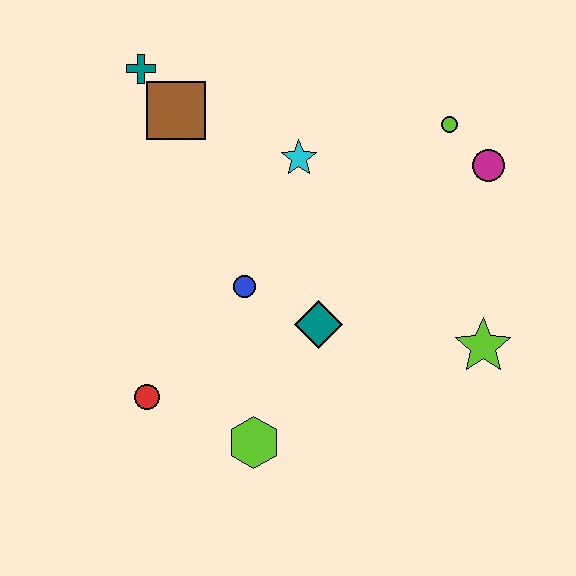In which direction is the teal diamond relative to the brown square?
The teal diamond is below the brown square.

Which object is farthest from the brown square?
The lime star is farthest from the brown square.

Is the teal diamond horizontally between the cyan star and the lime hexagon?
No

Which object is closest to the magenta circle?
The lime circle is closest to the magenta circle.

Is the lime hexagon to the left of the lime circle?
Yes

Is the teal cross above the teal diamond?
Yes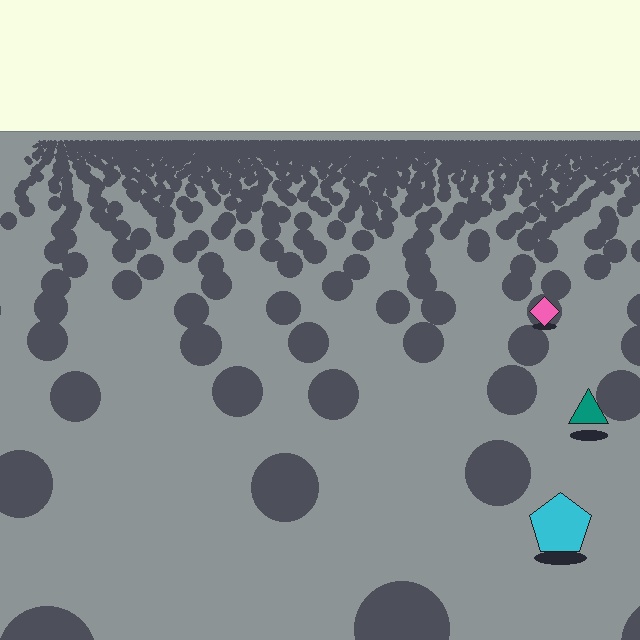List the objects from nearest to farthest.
From nearest to farthest: the cyan pentagon, the teal triangle, the pink diamond.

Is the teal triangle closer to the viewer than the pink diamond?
Yes. The teal triangle is closer — you can tell from the texture gradient: the ground texture is coarser near it.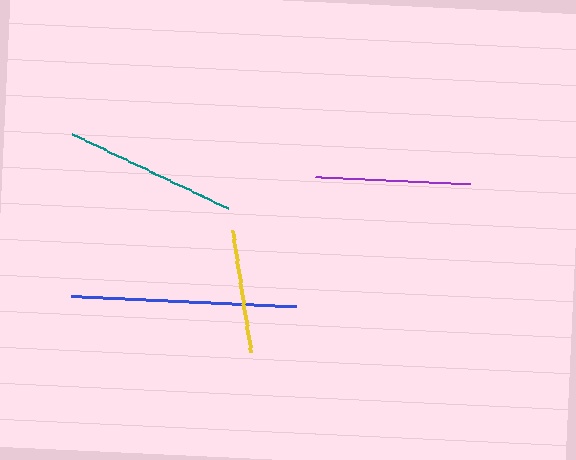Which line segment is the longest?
The blue line is the longest at approximately 226 pixels.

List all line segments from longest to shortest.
From longest to shortest: blue, teal, purple, yellow.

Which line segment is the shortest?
The yellow line is the shortest at approximately 124 pixels.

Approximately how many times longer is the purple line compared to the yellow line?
The purple line is approximately 1.2 times the length of the yellow line.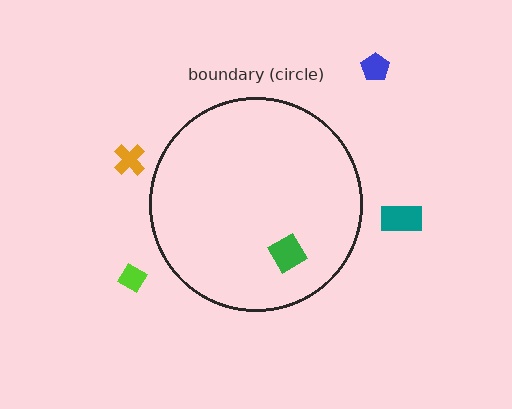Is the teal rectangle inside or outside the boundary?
Outside.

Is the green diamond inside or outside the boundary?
Inside.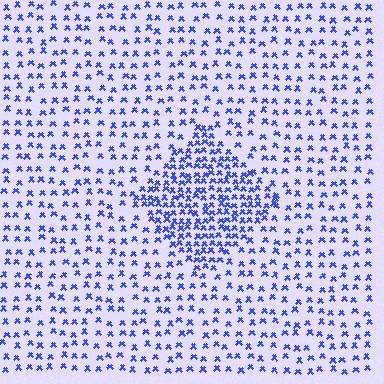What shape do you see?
I see a diamond.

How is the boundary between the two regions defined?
The boundary is defined by a change in element density (approximately 2.3x ratio). All elements are the same color, size, and shape.